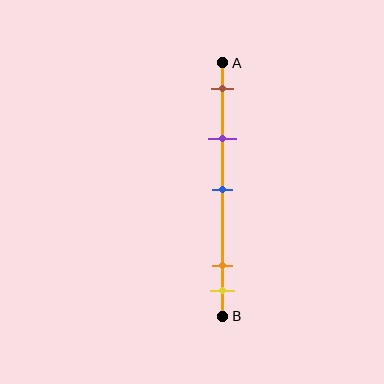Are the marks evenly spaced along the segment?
No, the marks are not evenly spaced.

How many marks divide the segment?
There are 5 marks dividing the segment.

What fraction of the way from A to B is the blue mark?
The blue mark is approximately 50% (0.5) of the way from A to B.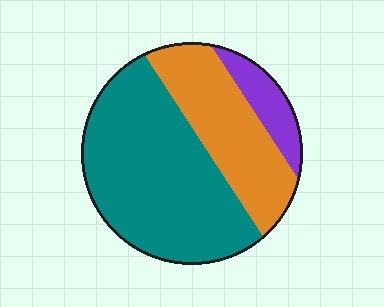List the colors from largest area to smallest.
From largest to smallest: teal, orange, purple.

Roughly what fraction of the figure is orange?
Orange covers around 30% of the figure.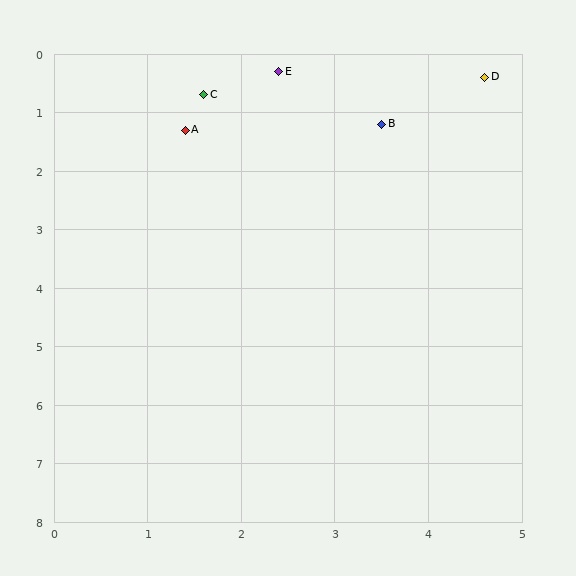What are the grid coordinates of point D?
Point D is at approximately (4.6, 0.4).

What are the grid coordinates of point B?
Point B is at approximately (3.5, 1.2).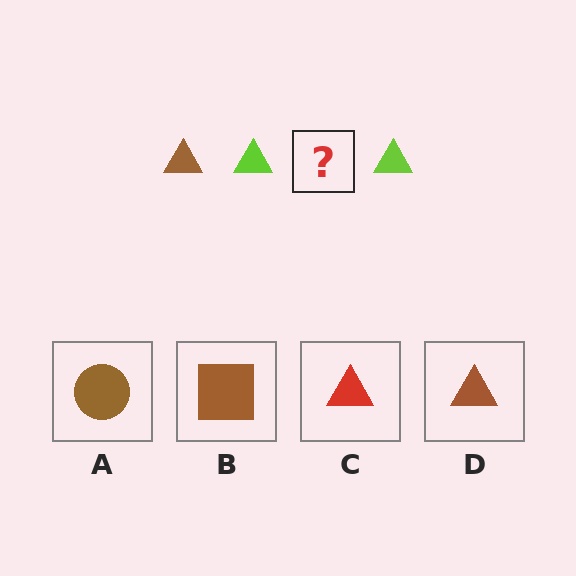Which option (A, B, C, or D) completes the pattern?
D.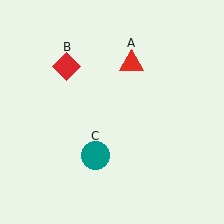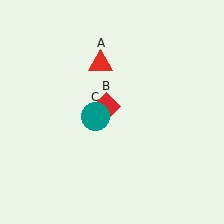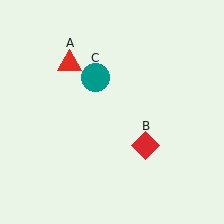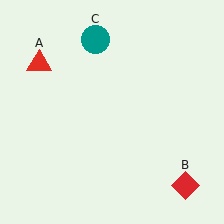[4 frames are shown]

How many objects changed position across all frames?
3 objects changed position: red triangle (object A), red diamond (object B), teal circle (object C).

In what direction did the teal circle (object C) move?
The teal circle (object C) moved up.